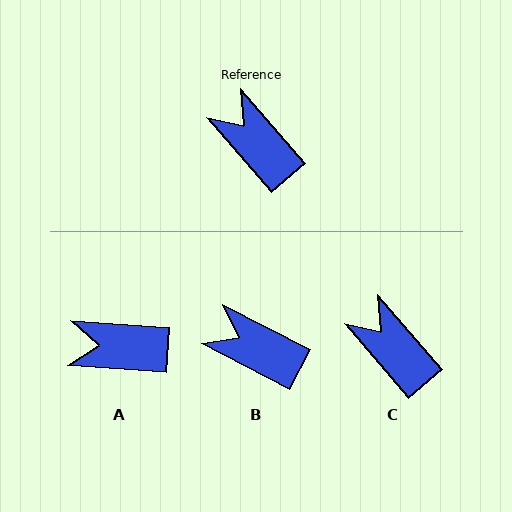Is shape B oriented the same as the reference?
No, it is off by about 22 degrees.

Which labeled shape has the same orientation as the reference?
C.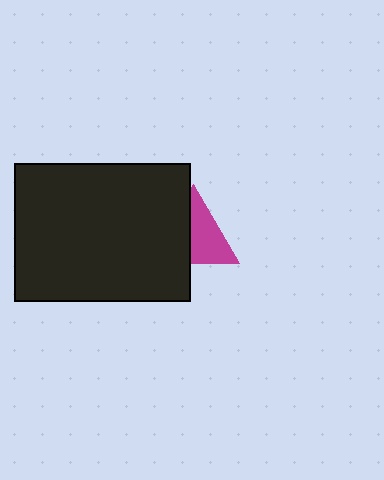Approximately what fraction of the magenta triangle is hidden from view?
Roughly 45% of the magenta triangle is hidden behind the black rectangle.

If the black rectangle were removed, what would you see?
You would see the complete magenta triangle.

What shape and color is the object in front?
The object in front is a black rectangle.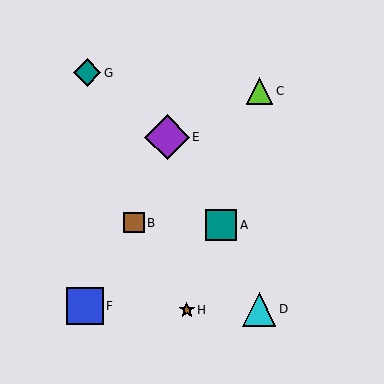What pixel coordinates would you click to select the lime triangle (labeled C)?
Click at (259, 91) to select the lime triangle C.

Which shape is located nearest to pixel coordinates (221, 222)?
The teal square (labeled A) at (221, 225) is nearest to that location.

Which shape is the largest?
The purple diamond (labeled E) is the largest.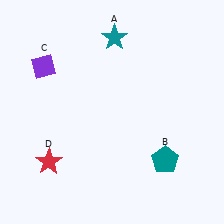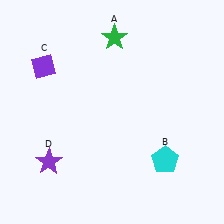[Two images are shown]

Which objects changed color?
A changed from teal to green. B changed from teal to cyan. D changed from red to purple.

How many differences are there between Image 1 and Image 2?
There are 3 differences between the two images.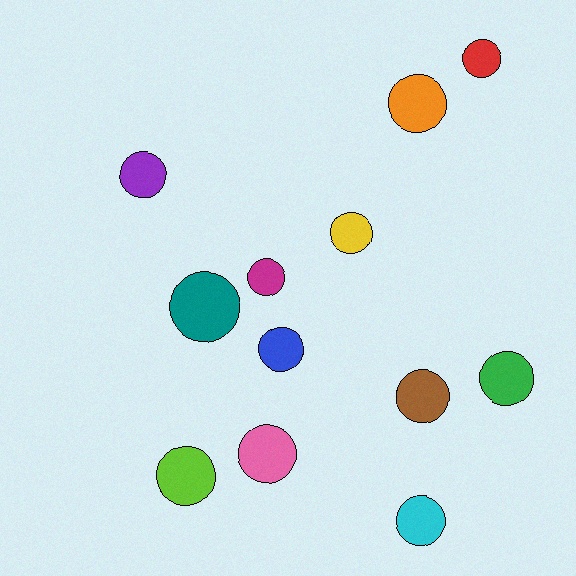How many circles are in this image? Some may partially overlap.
There are 12 circles.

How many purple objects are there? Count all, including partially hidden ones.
There is 1 purple object.